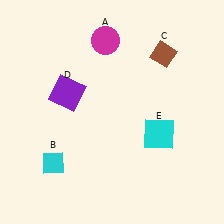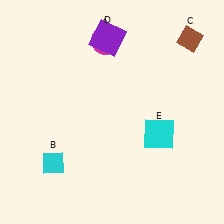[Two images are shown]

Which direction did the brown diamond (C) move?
The brown diamond (C) moved right.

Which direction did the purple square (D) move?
The purple square (D) moved up.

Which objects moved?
The objects that moved are: the brown diamond (C), the purple square (D).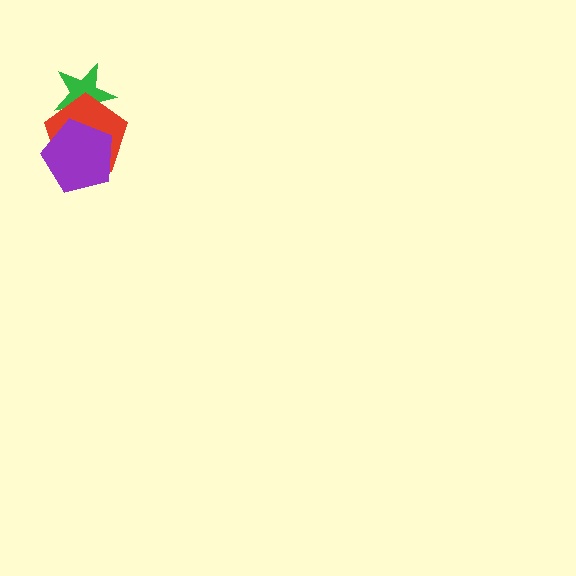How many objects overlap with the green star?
2 objects overlap with the green star.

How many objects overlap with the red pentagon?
2 objects overlap with the red pentagon.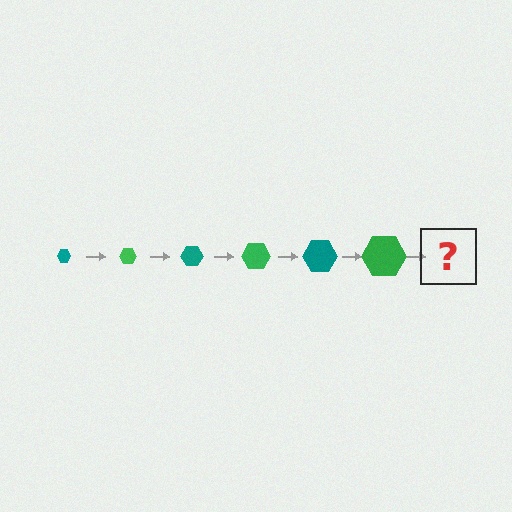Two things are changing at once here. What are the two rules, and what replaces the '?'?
The two rules are that the hexagon grows larger each step and the color cycles through teal and green. The '?' should be a teal hexagon, larger than the previous one.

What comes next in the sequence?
The next element should be a teal hexagon, larger than the previous one.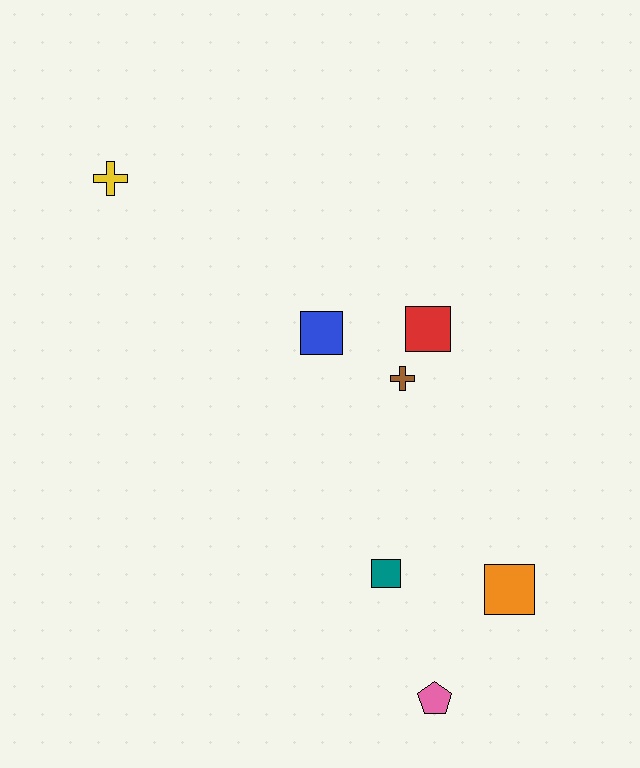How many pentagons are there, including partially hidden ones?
There is 1 pentagon.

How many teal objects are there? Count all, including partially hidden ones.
There is 1 teal object.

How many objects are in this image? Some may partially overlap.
There are 7 objects.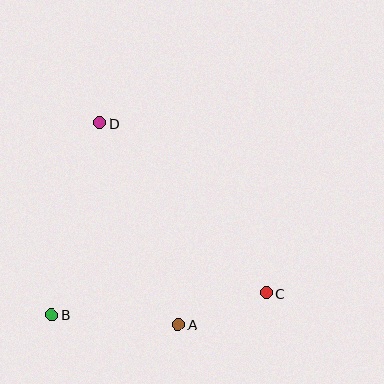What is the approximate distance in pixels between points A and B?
The distance between A and B is approximately 127 pixels.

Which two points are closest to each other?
Points A and C are closest to each other.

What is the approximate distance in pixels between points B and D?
The distance between B and D is approximately 198 pixels.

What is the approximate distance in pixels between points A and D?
The distance between A and D is approximately 216 pixels.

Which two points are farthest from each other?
Points C and D are farthest from each other.